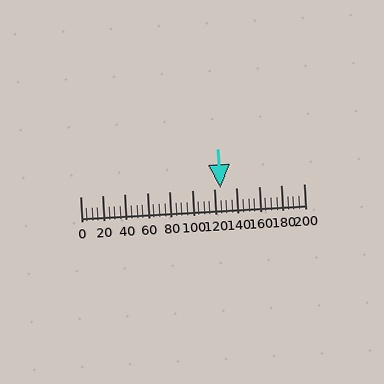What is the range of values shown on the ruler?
The ruler shows values from 0 to 200.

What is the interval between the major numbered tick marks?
The major tick marks are spaced 20 units apart.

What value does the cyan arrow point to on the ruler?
The cyan arrow points to approximately 125.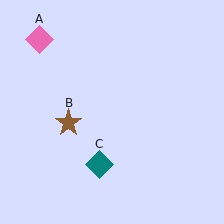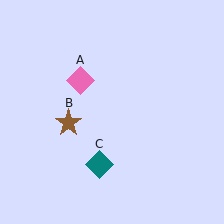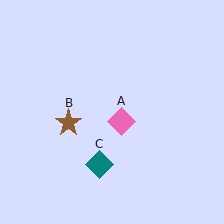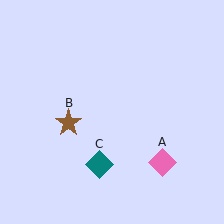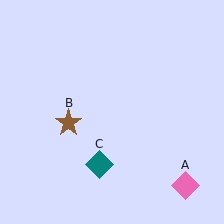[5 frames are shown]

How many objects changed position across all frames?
1 object changed position: pink diamond (object A).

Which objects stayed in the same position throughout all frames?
Brown star (object B) and teal diamond (object C) remained stationary.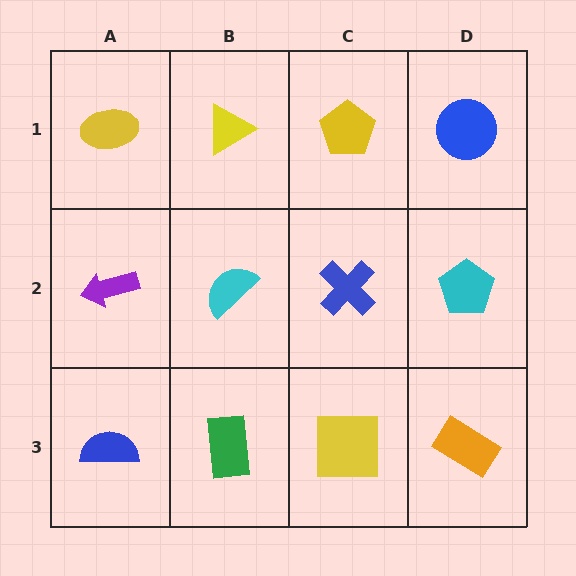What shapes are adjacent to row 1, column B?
A cyan semicircle (row 2, column B), a yellow ellipse (row 1, column A), a yellow pentagon (row 1, column C).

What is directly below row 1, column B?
A cyan semicircle.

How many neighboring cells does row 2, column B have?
4.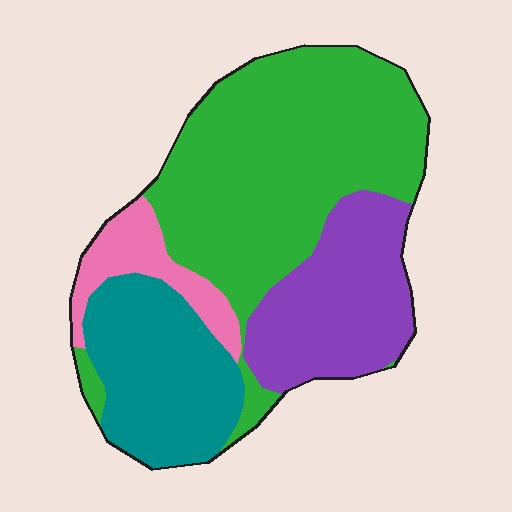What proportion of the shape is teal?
Teal takes up about one fifth (1/5) of the shape.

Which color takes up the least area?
Pink, at roughly 10%.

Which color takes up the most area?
Green, at roughly 50%.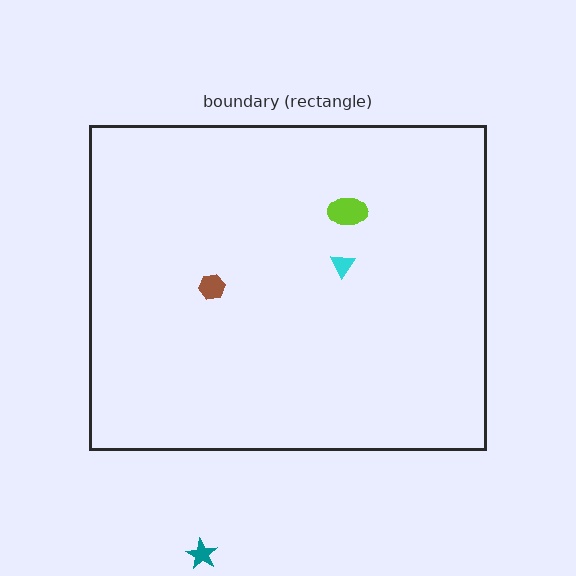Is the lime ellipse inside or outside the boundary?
Inside.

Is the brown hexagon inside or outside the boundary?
Inside.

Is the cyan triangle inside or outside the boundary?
Inside.